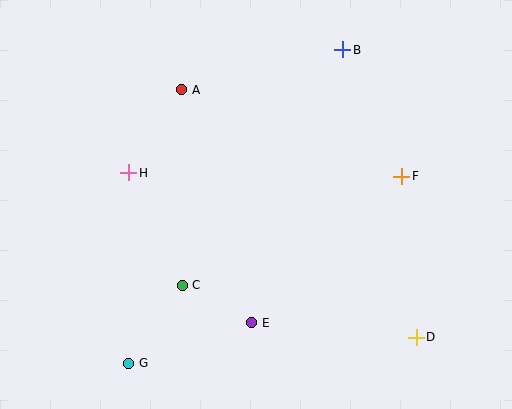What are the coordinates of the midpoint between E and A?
The midpoint between E and A is at (217, 206).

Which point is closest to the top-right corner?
Point B is closest to the top-right corner.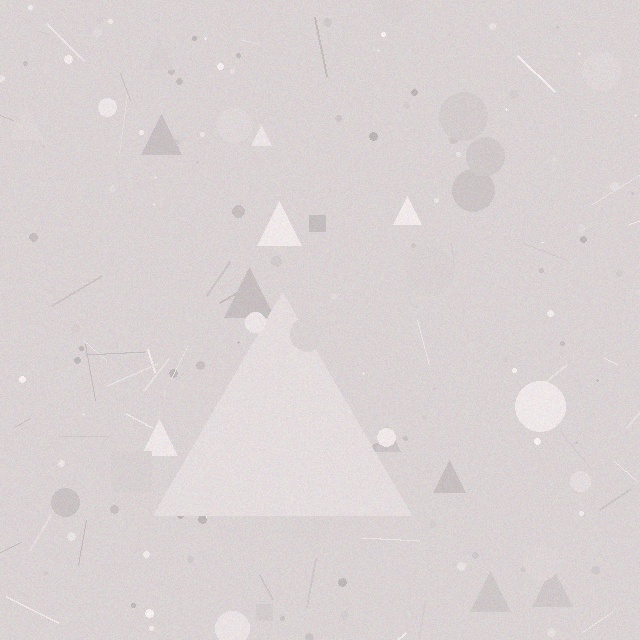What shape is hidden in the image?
A triangle is hidden in the image.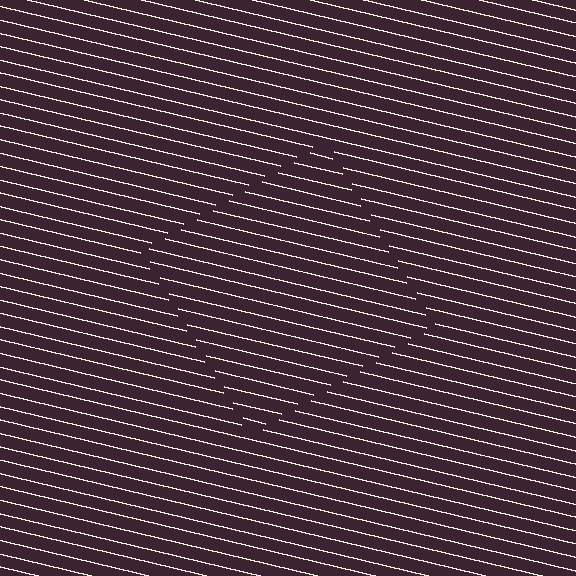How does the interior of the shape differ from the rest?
The interior of the shape contains the same grating, shifted by half a period — the contour is defined by the phase discontinuity where line-ends from the inner and outer gratings abut.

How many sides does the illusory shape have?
4 sides — the line-ends trace a square.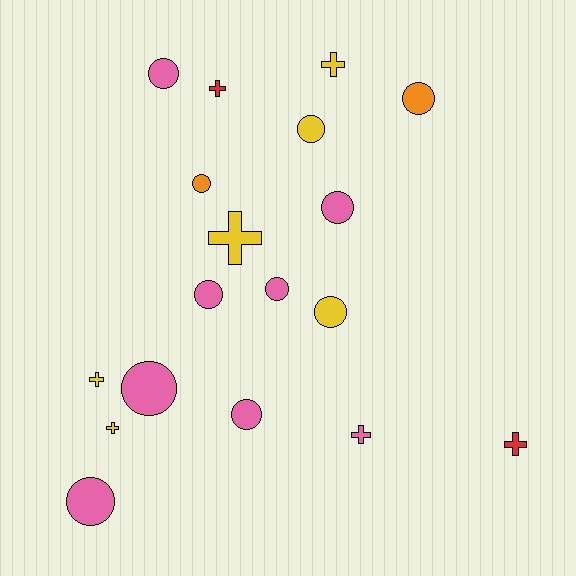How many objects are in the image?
There are 18 objects.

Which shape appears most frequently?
Circle, with 11 objects.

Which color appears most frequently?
Pink, with 8 objects.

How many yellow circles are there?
There are 2 yellow circles.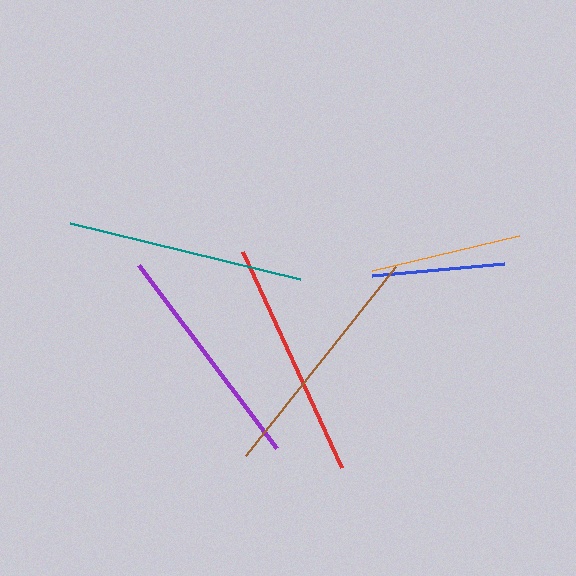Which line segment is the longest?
The brown line is the longest at approximately 241 pixels.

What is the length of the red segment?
The red segment is approximately 238 pixels long.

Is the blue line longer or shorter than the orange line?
The orange line is longer than the blue line.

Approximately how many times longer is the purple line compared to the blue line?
The purple line is approximately 1.7 times the length of the blue line.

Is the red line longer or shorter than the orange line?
The red line is longer than the orange line.